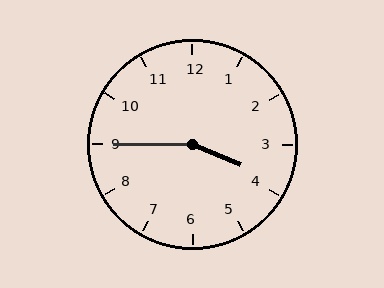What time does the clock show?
3:45.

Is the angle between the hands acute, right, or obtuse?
It is obtuse.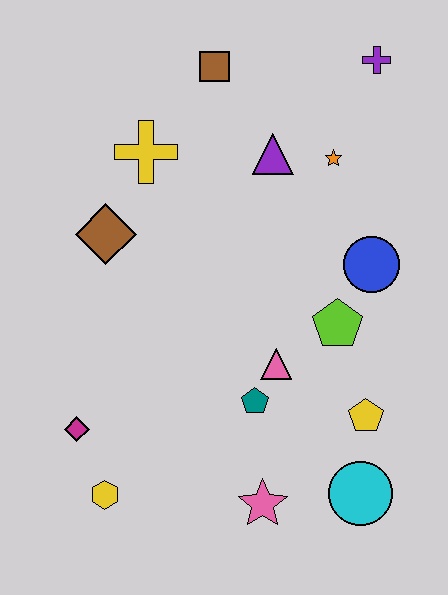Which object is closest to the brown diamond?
The yellow cross is closest to the brown diamond.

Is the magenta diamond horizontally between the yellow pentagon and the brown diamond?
No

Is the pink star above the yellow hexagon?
No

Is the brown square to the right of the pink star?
No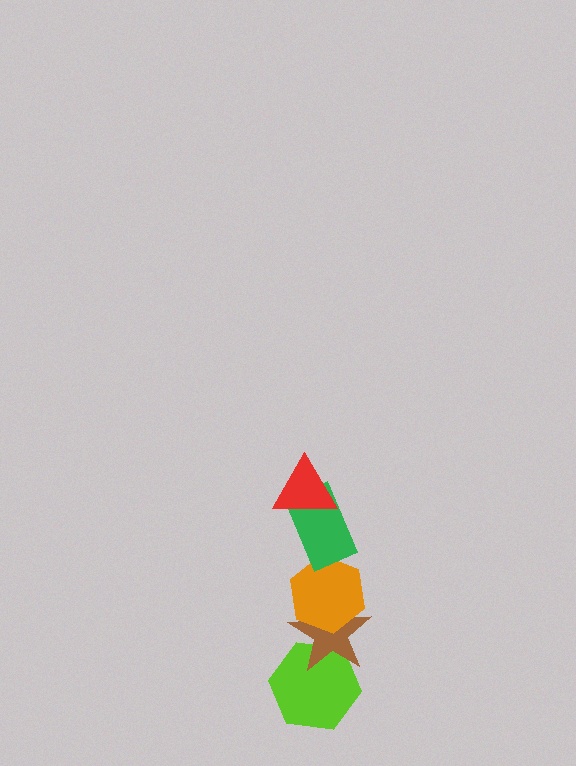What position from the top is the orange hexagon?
The orange hexagon is 3rd from the top.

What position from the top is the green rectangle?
The green rectangle is 2nd from the top.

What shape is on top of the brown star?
The orange hexagon is on top of the brown star.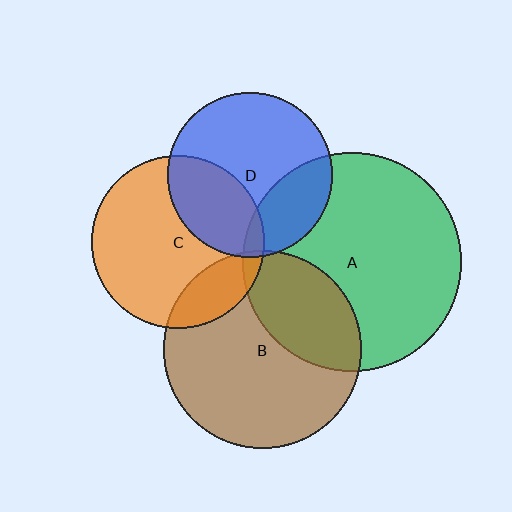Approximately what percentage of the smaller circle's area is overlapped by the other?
Approximately 30%.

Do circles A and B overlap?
Yes.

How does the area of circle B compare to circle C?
Approximately 1.3 times.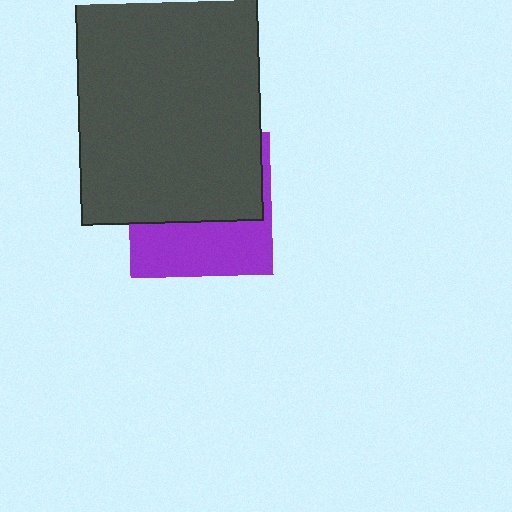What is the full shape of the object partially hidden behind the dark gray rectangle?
The partially hidden object is a purple square.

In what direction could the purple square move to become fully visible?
The purple square could move down. That would shift it out from behind the dark gray rectangle entirely.